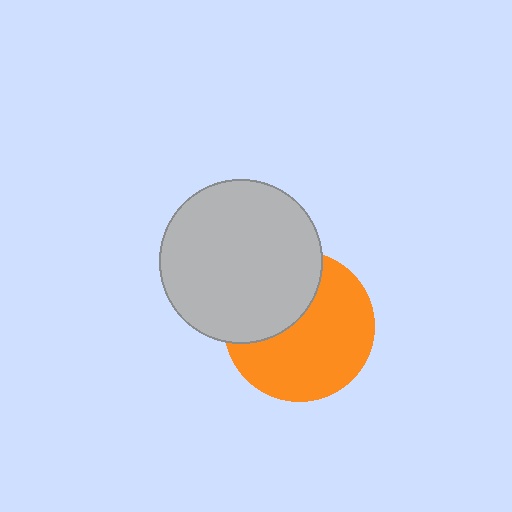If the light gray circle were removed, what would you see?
You would see the complete orange circle.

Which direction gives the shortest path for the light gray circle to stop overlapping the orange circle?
Moving toward the upper-left gives the shortest separation.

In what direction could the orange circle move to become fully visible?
The orange circle could move toward the lower-right. That would shift it out from behind the light gray circle entirely.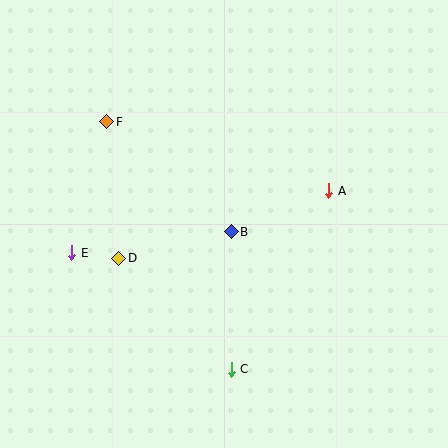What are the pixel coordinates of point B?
Point B is at (231, 232).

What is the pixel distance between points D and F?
The distance between D and F is 137 pixels.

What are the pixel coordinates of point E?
Point E is at (72, 253).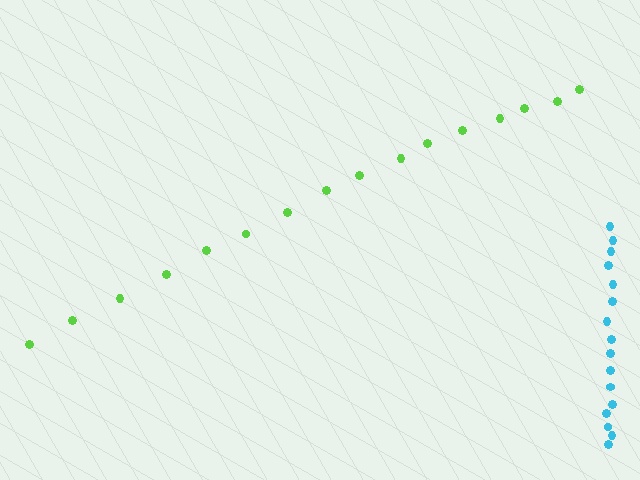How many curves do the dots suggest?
There are 2 distinct paths.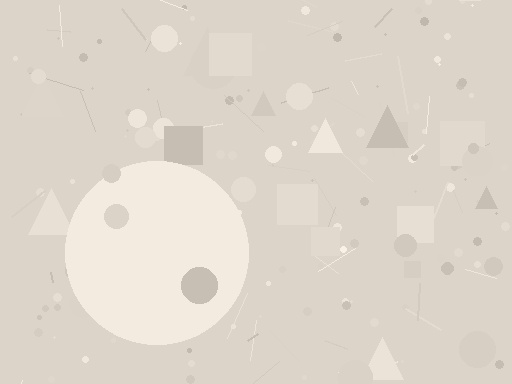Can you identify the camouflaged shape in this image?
The camouflaged shape is a circle.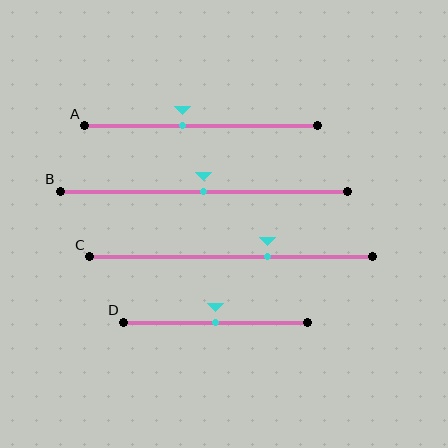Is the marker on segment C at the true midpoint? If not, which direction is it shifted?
No, the marker on segment C is shifted to the right by about 13% of the segment length.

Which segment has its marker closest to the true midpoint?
Segment B has its marker closest to the true midpoint.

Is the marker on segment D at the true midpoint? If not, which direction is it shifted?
Yes, the marker on segment D is at the true midpoint.